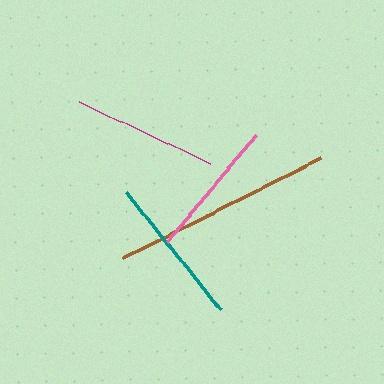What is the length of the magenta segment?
The magenta segment is approximately 145 pixels long.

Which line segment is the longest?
The brown line is the longest at approximately 222 pixels.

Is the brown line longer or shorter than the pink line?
The brown line is longer than the pink line.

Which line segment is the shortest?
The pink line is the shortest at approximately 139 pixels.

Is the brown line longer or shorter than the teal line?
The brown line is longer than the teal line.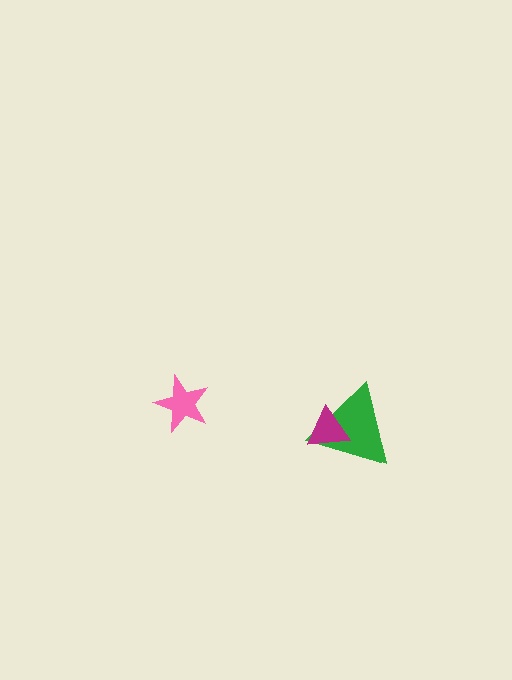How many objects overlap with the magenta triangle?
1 object overlaps with the magenta triangle.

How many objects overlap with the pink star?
0 objects overlap with the pink star.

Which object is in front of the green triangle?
The magenta triangle is in front of the green triangle.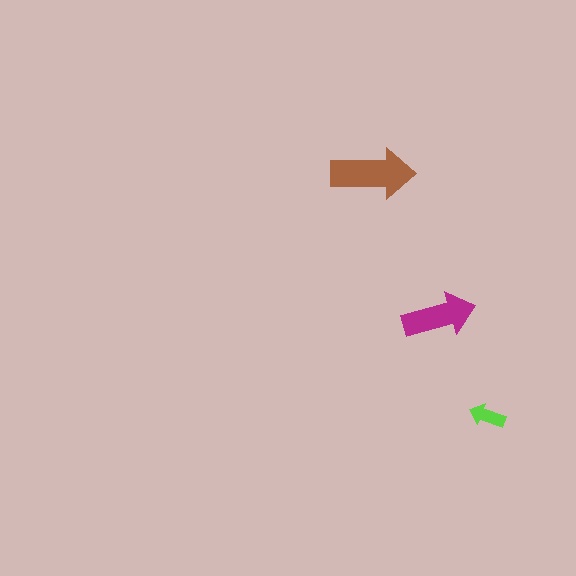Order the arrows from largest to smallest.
the brown one, the magenta one, the lime one.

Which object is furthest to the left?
The brown arrow is leftmost.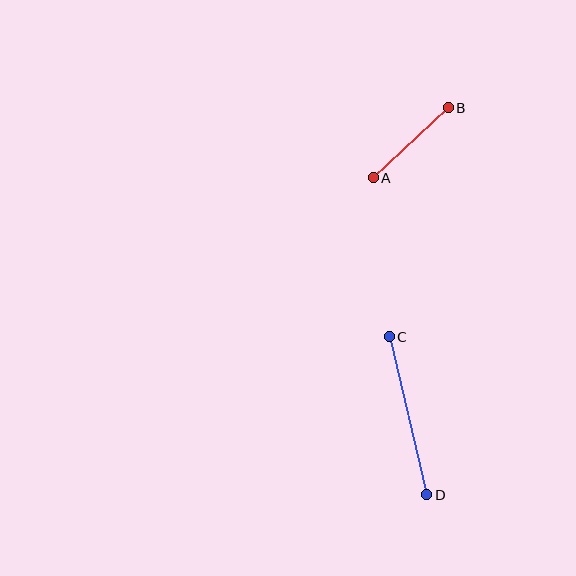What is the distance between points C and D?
The distance is approximately 162 pixels.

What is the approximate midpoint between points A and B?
The midpoint is at approximately (411, 143) pixels.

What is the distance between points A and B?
The distance is approximately 102 pixels.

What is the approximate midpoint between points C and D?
The midpoint is at approximately (408, 416) pixels.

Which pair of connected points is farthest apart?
Points C and D are farthest apart.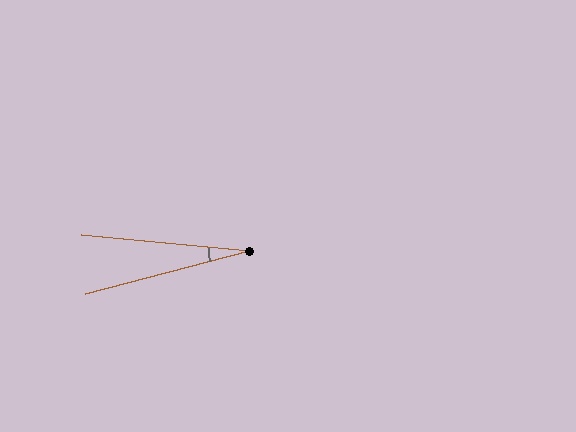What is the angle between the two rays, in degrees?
Approximately 20 degrees.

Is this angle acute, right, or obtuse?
It is acute.